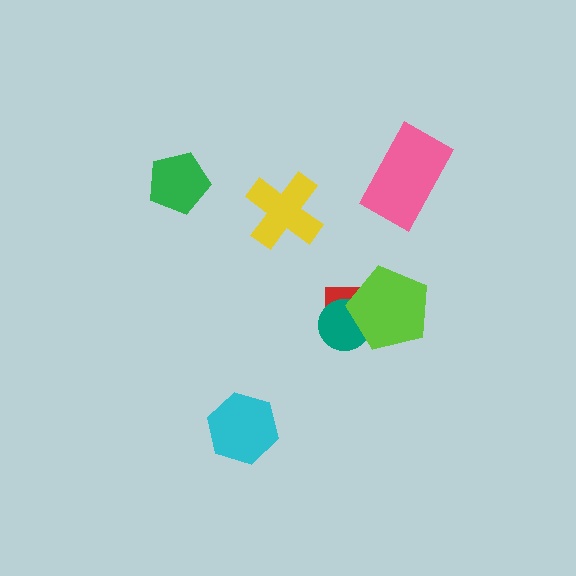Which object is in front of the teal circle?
The lime pentagon is in front of the teal circle.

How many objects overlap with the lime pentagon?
2 objects overlap with the lime pentagon.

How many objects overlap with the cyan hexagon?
0 objects overlap with the cyan hexagon.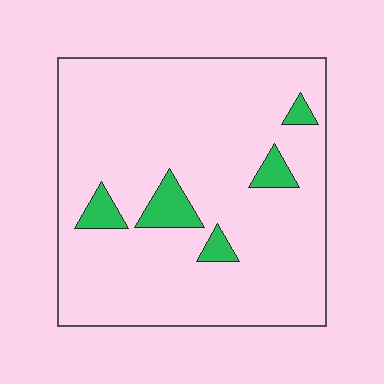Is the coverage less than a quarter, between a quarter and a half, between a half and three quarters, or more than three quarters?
Less than a quarter.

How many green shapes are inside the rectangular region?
5.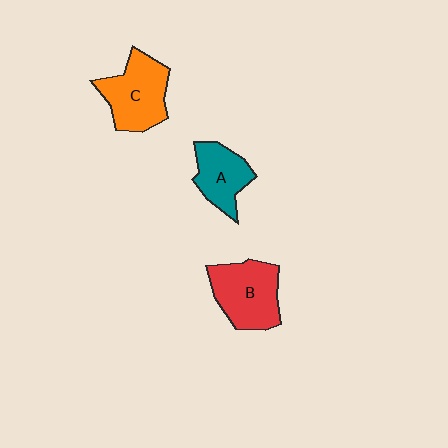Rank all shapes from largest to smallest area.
From largest to smallest: B (red), C (orange), A (teal).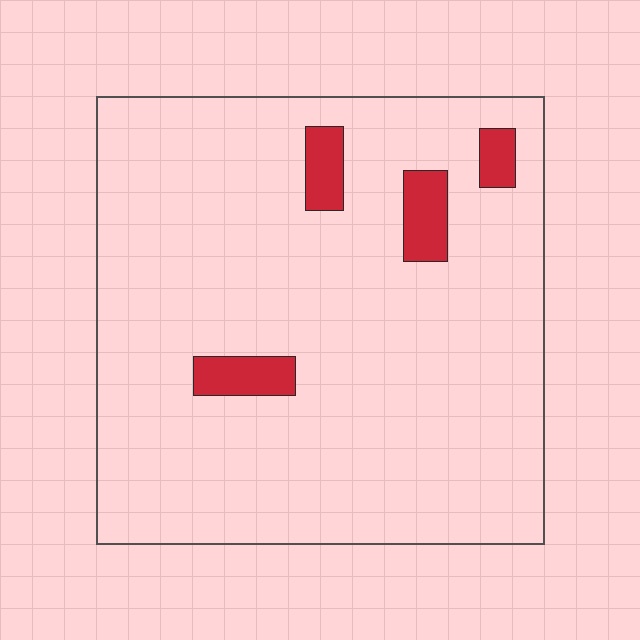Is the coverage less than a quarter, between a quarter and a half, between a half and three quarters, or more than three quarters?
Less than a quarter.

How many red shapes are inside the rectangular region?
4.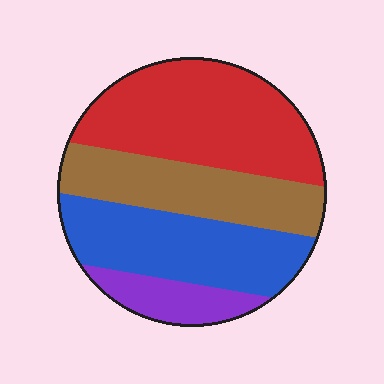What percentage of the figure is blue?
Blue covers about 30% of the figure.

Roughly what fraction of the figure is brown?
Brown covers roughly 25% of the figure.